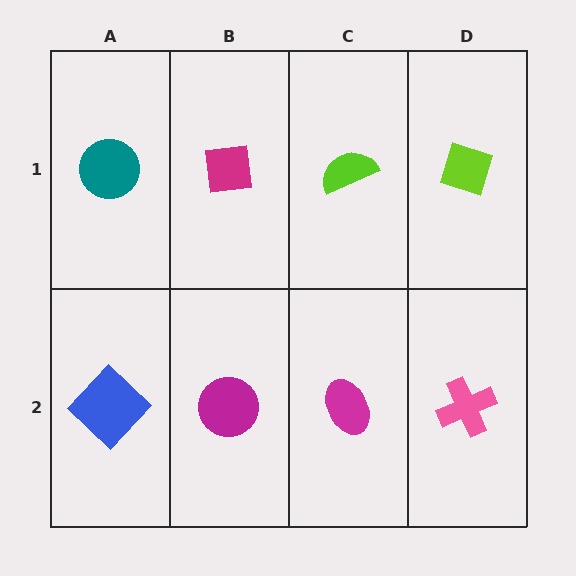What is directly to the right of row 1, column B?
A lime semicircle.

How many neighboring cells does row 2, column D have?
2.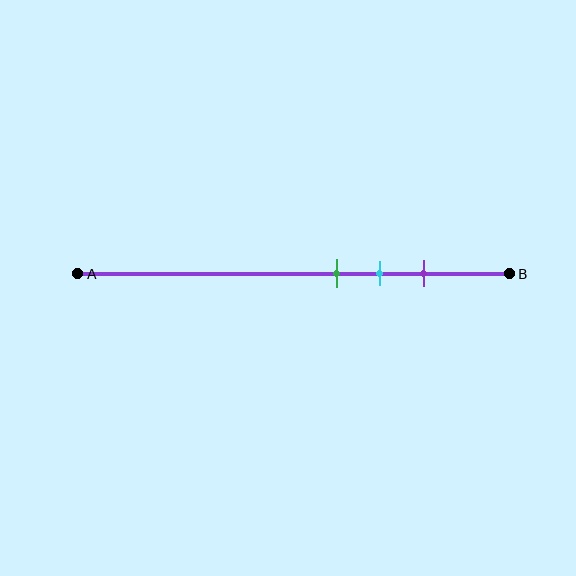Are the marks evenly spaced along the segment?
Yes, the marks are approximately evenly spaced.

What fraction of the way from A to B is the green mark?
The green mark is approximately 60% (0.6) of the way from A to B.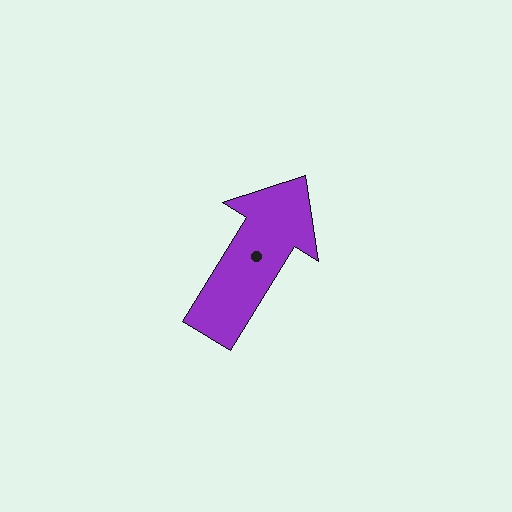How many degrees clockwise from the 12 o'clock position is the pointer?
Approximately 31 degrees.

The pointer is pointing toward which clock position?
Roughly 1 o'clock.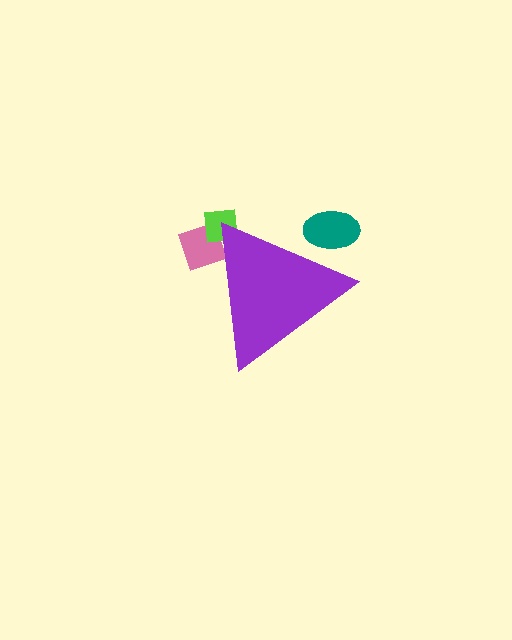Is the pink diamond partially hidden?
Yes, the pink diamond is partially hidden behind the purple triangle.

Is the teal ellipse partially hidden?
Yes, the teal ellipse is partially hidden behind the purple triangle.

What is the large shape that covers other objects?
A purple triangle.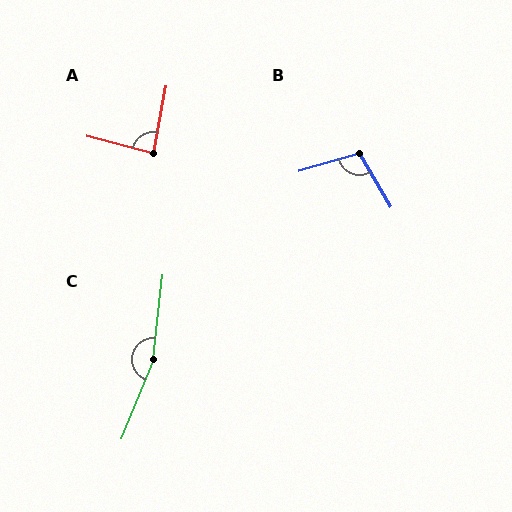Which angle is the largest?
C, at approximately 164 degrees.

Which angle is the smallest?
A, at approximately 85 degrees.